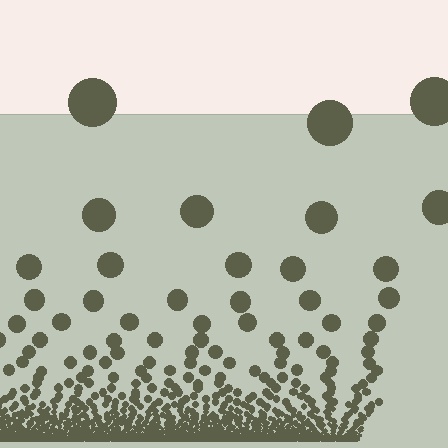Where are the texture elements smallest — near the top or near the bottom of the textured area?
Near the bottom.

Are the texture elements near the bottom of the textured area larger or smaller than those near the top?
Smaller. The gradient is inverted — elements near the bottom are smaller and denser.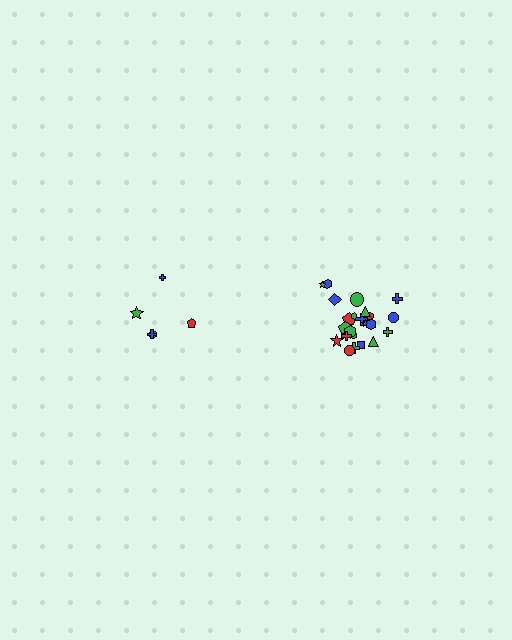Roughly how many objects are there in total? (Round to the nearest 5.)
Roughly 30 objects in total.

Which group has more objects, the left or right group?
The right group.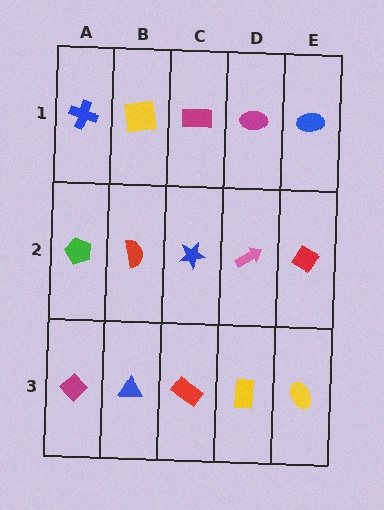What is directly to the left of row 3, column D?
A red rectangle.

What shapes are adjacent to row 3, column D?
A pink arrow (row 2, column D), a red rectangle (row 3, column C), a yellow ellipse (row 3, column E).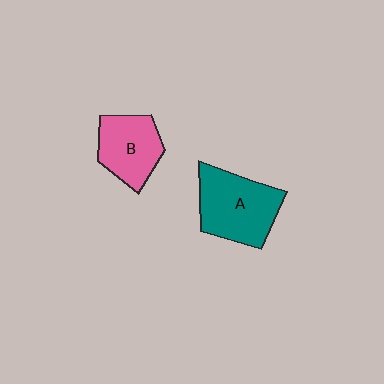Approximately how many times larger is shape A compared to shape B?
Approximately 1.3 times.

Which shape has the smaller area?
Shape B (pink).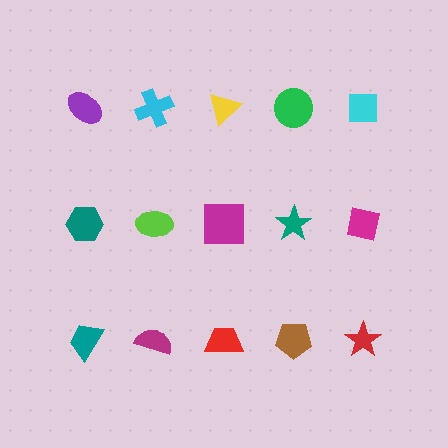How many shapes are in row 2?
5 shapes.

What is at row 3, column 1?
A teal trapezoid.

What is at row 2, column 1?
A teal hexagon.